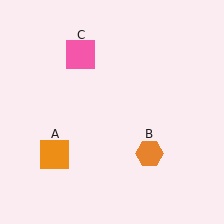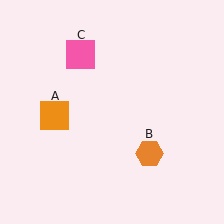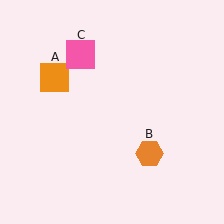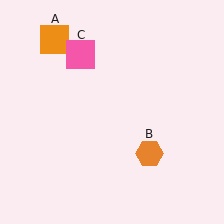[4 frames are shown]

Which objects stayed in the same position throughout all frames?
Orange hexagon (object B) and pink square (object C) remained stationary.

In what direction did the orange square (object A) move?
The orange square (object A) moved up.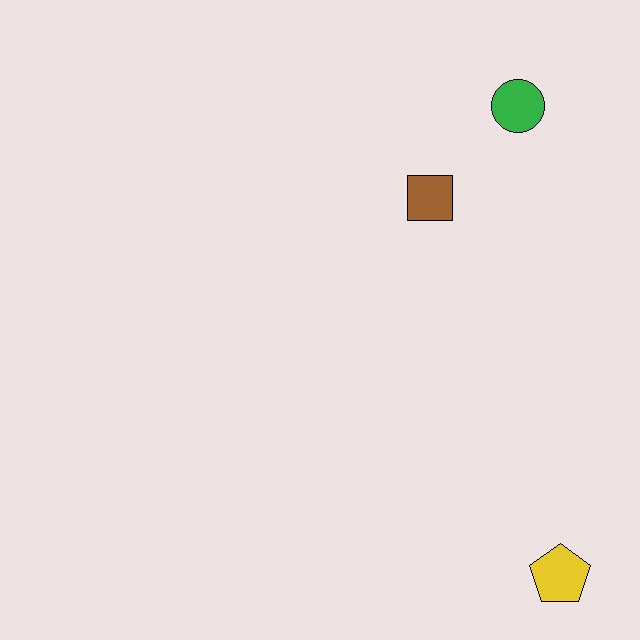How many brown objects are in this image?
There is 1 brown object.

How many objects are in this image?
There are 3 objects.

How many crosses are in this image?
There are no crosses.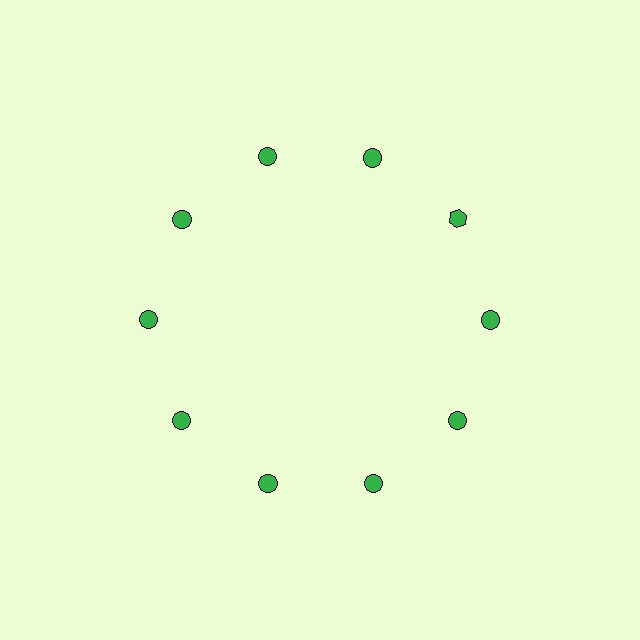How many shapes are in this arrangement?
There are 10 shapes arranged in a ring pattern.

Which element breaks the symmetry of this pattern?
The green hexagon at roughly the 2 o'clock position breaks the symmetry. All other shapes are green circles.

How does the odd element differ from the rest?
It has a different shape: hexagon instead of circle.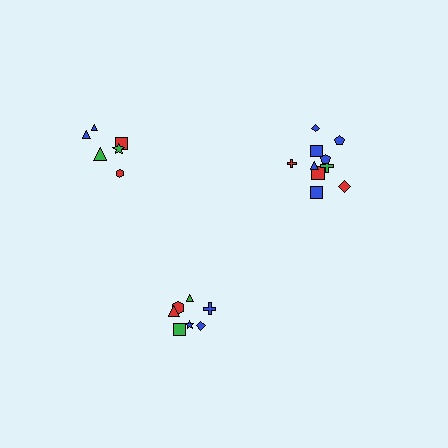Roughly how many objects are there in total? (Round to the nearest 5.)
Roughly 25 objects in total.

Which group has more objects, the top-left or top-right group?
The top-right group.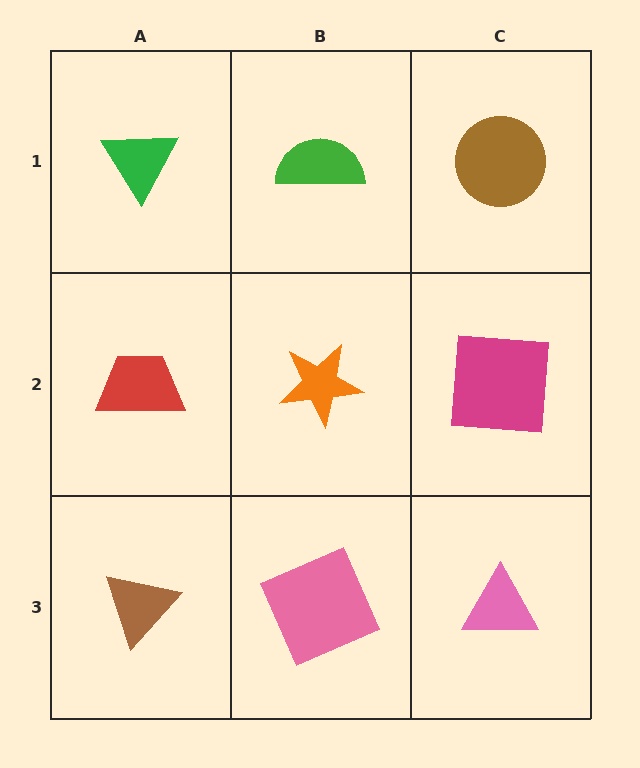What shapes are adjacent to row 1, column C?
A magenta square (row 2, column C), a green semicircle (row 1, column B).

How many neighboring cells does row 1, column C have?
2.